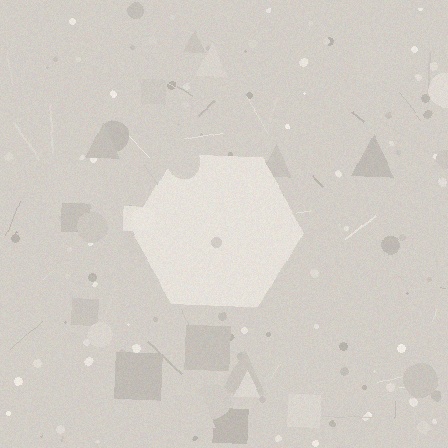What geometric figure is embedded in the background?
A hexagon is embedded in the background.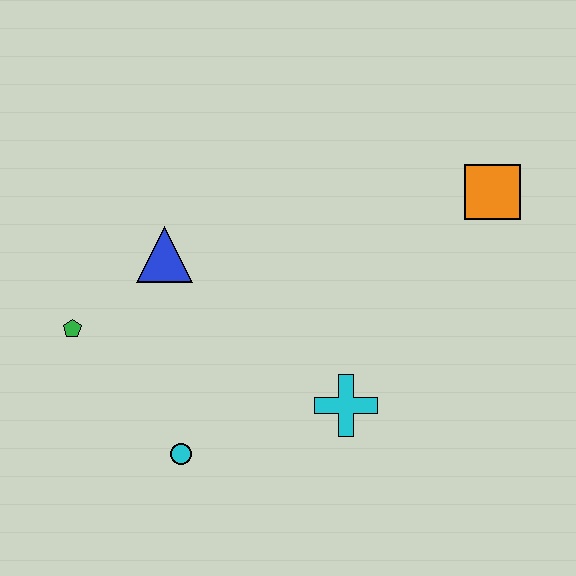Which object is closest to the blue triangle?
The green pentagon is closest to the blue triangle.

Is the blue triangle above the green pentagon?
Yes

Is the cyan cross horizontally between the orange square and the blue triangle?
Yes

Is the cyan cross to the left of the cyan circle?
No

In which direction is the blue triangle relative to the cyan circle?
The blue triangle is above the cyan circle.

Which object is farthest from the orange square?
The green pentagon is farthest from the orange square.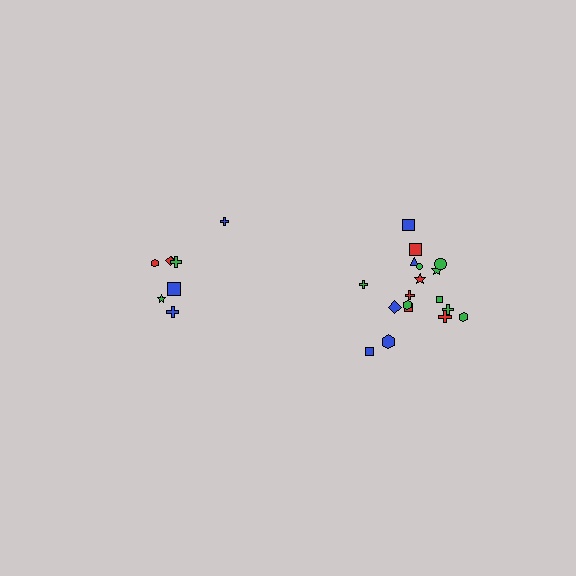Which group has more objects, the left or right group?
The right group.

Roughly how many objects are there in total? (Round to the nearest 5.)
Roughly 25 objects in total.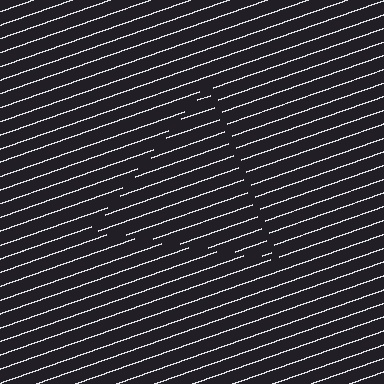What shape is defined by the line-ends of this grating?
An illusory triangle. The interior of the shape contains the same grating, shifted by half a period — the contour is defined by the phase discontinuity where line-ends from the inner and outer gratings abut.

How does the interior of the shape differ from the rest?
The interior of the shape contains the same grating, shifted by half a period — the contour is defined by the phase discontinuity where line-ends from the inner and outer gratings abut.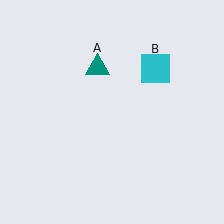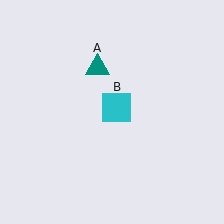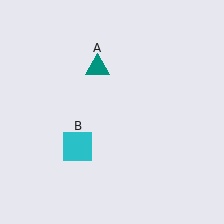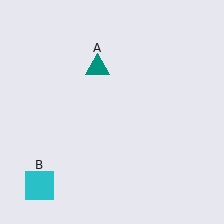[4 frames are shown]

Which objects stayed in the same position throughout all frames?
Teal triangle (object A) remained stationary.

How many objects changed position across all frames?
1 object changed position: cyan square (object B).